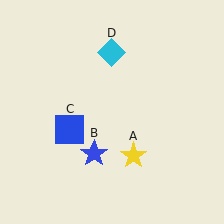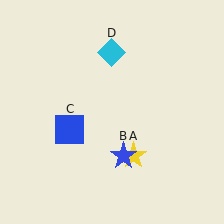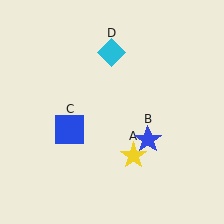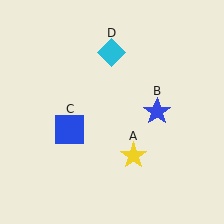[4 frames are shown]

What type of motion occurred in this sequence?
The blue star (object B) rotated counterclockwise around the center of the scene.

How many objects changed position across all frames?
1 object changed position: blue star (object B).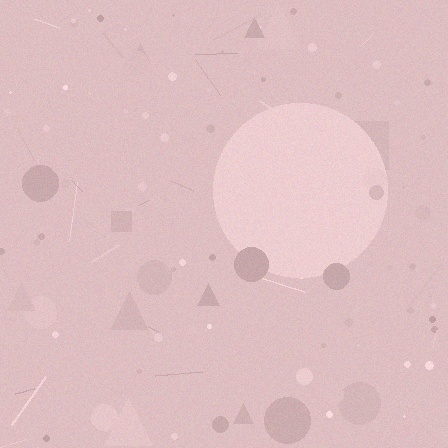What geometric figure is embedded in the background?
A circle is embedded in the background.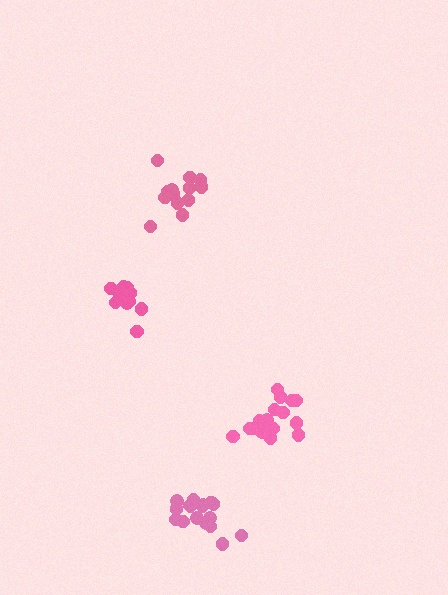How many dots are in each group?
Group 1: 12 dots, Group 2: 16 dots, Group 3: 13 dots, Group 4: 17 dots (58 total).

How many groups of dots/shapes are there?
There are 4 groups.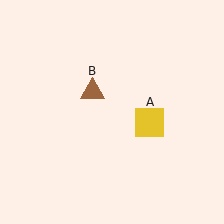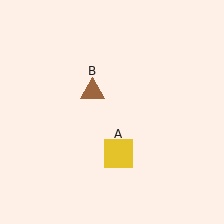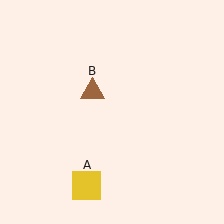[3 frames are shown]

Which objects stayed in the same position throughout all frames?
Brown triangle (object B) remained stationary.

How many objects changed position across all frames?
1 object changed position: yellow square (object A).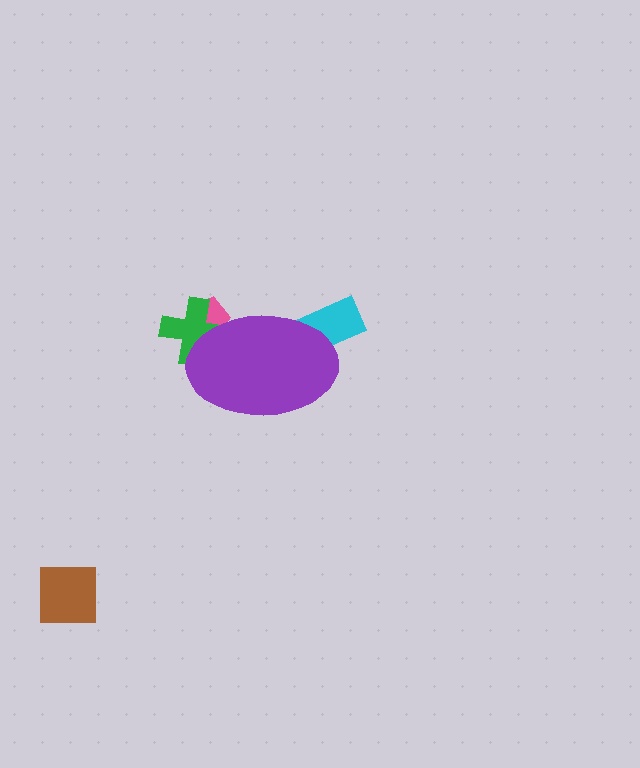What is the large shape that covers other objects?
A purple ellipse.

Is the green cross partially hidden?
Yes, the green cross is partially hidden behind the purple ellipse.